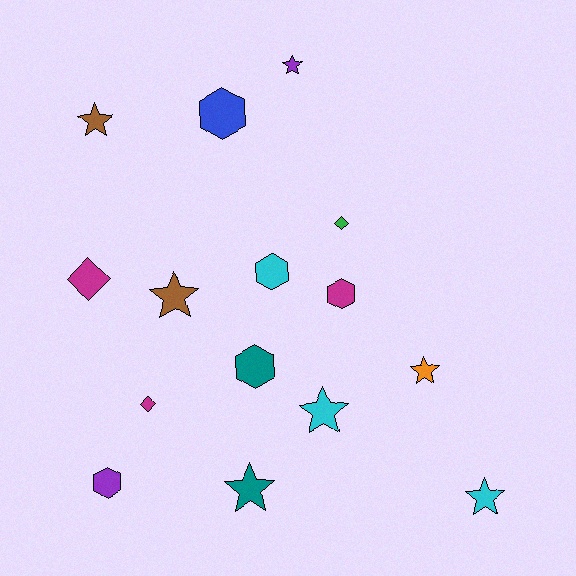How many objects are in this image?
There are 15 objects.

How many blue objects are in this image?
There is 1 blue object.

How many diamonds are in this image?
There are 3 diamonds.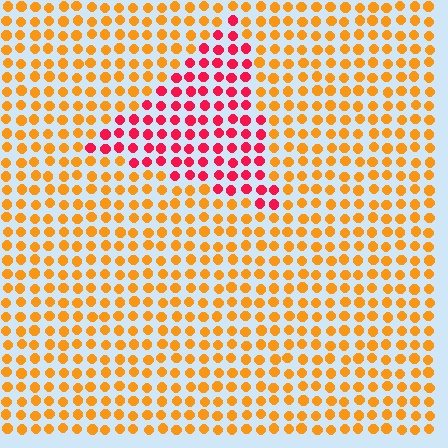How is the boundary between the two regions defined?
The boundary is defined purely by a slight shift in hue (about 49 degrees). Spacing, size, and orientation are identical on both sides.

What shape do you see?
I see a triangle.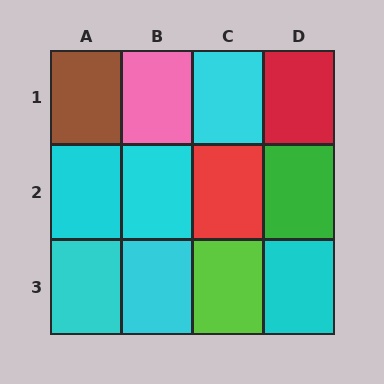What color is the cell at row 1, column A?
Brown.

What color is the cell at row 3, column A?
Cyan.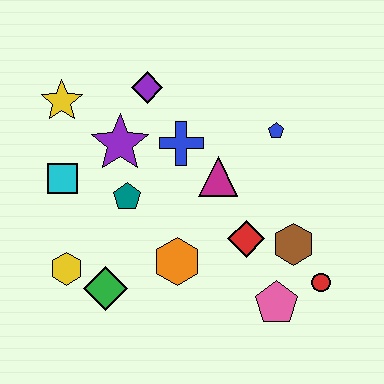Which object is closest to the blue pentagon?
The magenta triangle is closest to the blue pentagon.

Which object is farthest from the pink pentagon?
The yellow star is farthest from the pink pentagon.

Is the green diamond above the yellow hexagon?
No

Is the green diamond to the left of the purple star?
Yes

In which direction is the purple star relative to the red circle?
The purple star is to the left of the red circle.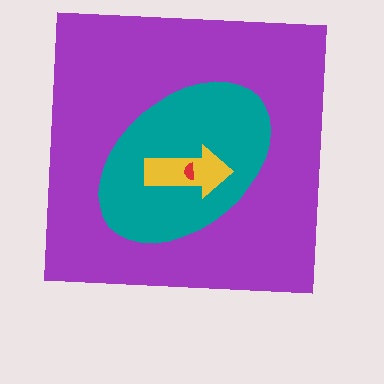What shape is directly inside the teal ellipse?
The yellow arrow.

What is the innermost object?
The red semicircle.